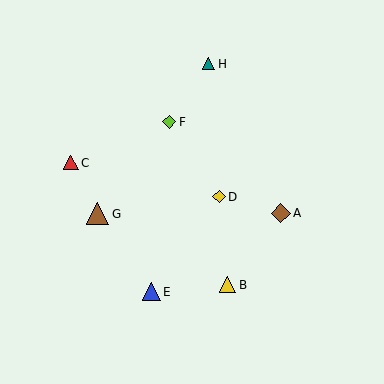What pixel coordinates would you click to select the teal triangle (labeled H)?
Click at (209, 64) to select the teal triangle H.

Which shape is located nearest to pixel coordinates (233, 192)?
The yellow diamond (labeled D) at (219, 197) is nearest to that location.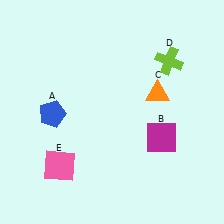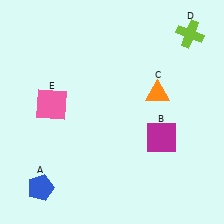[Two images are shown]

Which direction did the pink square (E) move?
The pink square (E) moved up.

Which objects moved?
The objects that moved are: the blue pentagon (A), the lime cross (D), the pink square (E).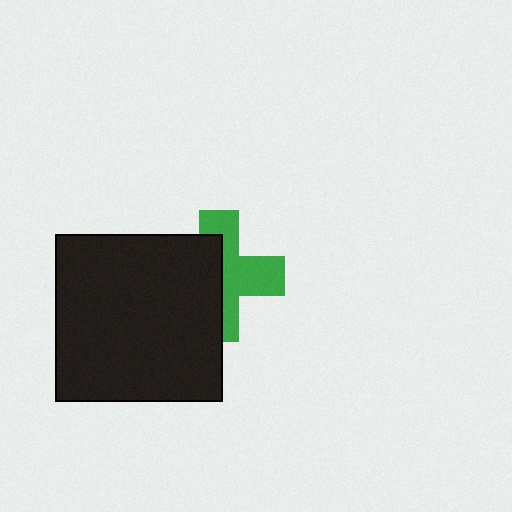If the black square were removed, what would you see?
You would see the complete green cross.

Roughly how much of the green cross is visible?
About half of it is visible (roughly 51%).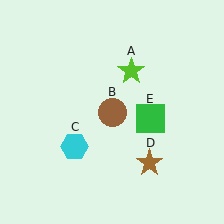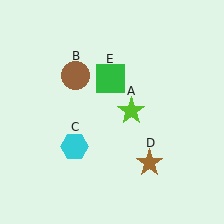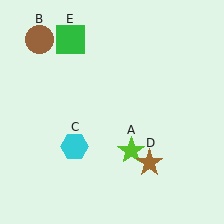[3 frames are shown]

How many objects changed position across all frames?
3 objects changed position: lime star (object A), brown circle (object B), green square (object E).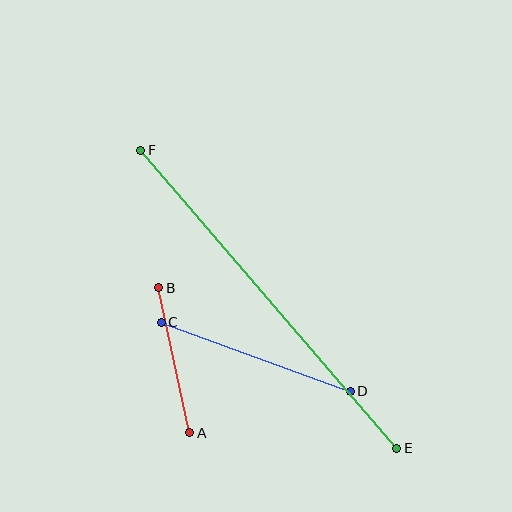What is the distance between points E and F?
The distance is approximately 393 pixels.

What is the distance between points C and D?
The distance is approximately 202 pixels.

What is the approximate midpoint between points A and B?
The midpoint is at approximately (174, 360) pixels.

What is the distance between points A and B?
The distance is approximately 149 pixels.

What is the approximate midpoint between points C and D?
The midpoint is at approximately (256, 357) pixels.